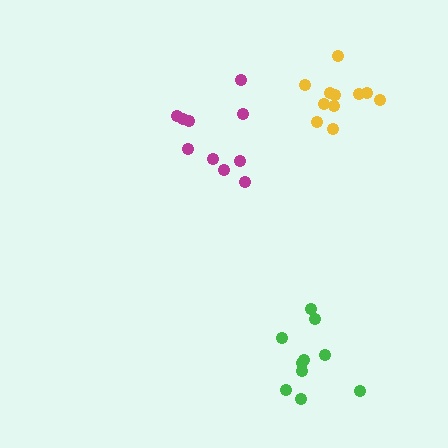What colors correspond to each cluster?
The clusters are colored: green, yellow, magenta.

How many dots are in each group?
Group 1: 10 dots, Group 2: 11 dots, Group 3: 10 dots (31 total).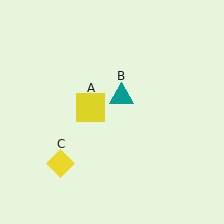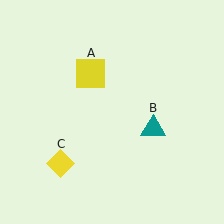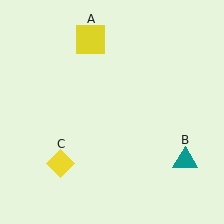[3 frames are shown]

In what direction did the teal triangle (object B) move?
The teal triangle (object B) moved down and to the right.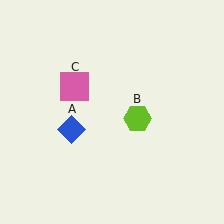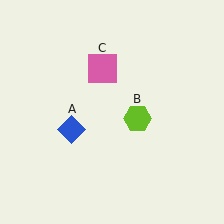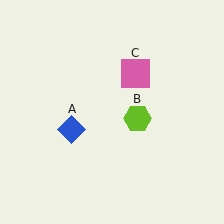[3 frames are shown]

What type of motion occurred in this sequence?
The pink square (object C) rotated clockwise around the center of the scene.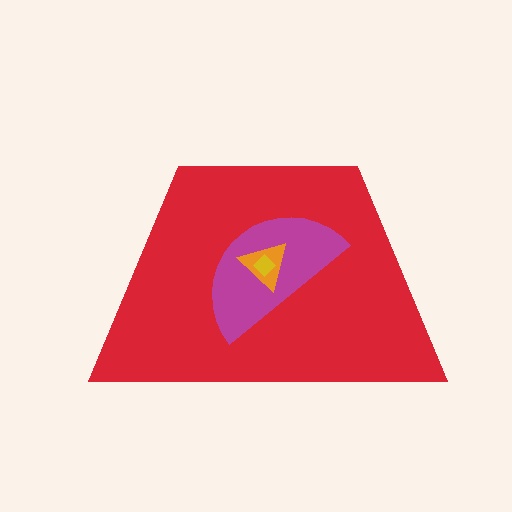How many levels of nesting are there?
4.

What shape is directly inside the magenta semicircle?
The orange triangle.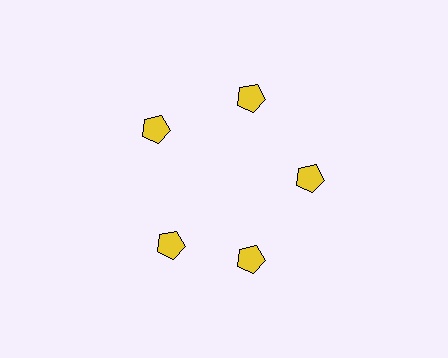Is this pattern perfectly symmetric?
No. The 5 yellow pentagons are arranged in a ring, but one element near the 8 o'clock position is rotated out of alignment along the ring, breaking the 5-fold rotational symmetry.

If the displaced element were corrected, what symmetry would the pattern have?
It would have 5-fold rotational symmetry — the pattern would map onto itself every 72 degrees.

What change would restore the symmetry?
The symmetry would be restored by rotating it back into even spacing with its neighbors so that all 5 pentagons sit at equal angles and equal distance from the center.